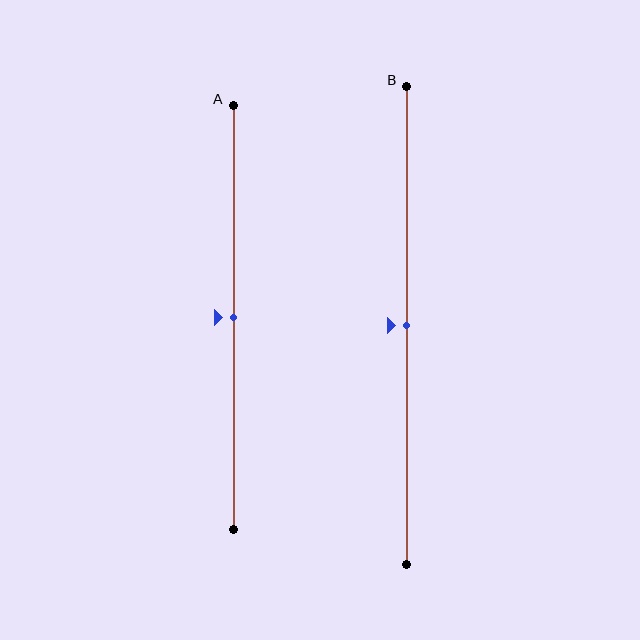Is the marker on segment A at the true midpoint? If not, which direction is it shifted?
Yes, the marker on segment A is at the true midpoint.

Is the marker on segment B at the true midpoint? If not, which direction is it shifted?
Yes, the marker on segment B is at the true midpoint.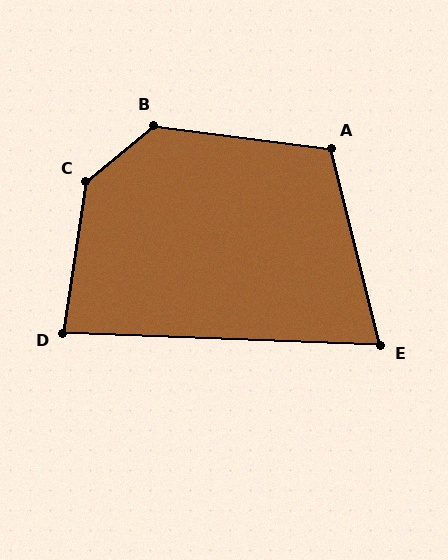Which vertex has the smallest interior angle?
E, at approximately 74 degrees.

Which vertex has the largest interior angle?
C, at approximately 138 degrees.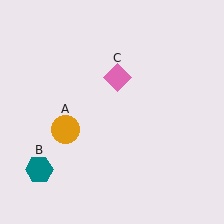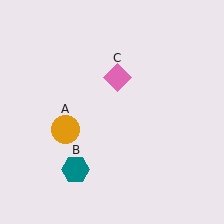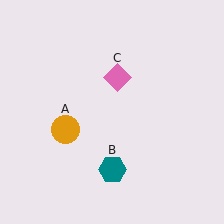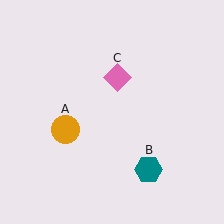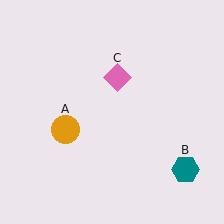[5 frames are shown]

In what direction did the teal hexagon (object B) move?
The teal hexagon (object B) moved right.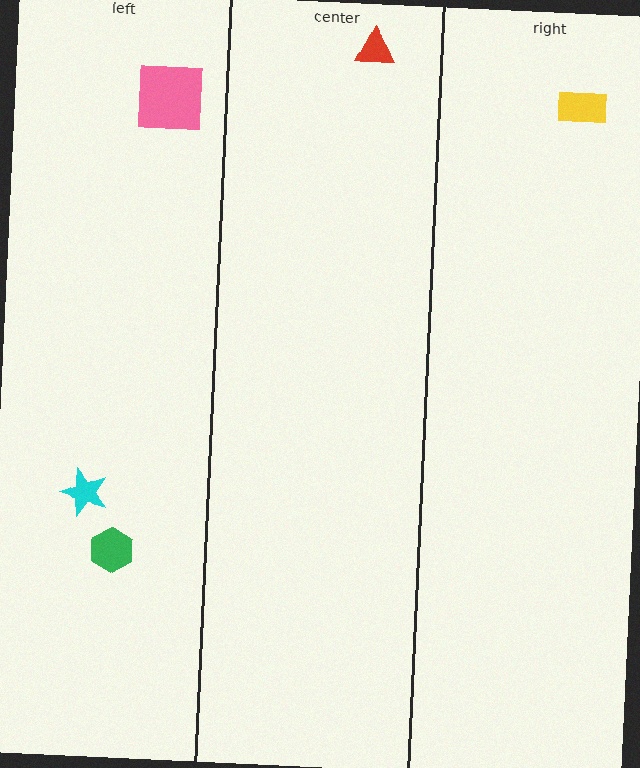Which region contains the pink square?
The left region.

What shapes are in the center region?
The red triangle.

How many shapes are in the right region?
1.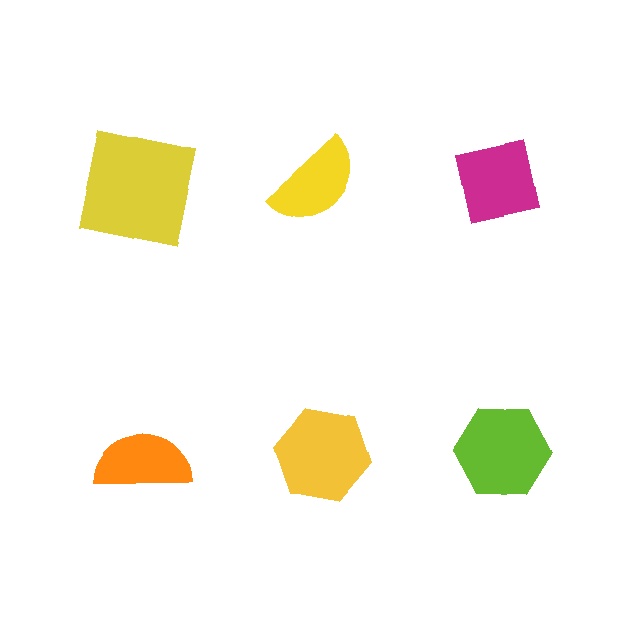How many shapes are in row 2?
3 shapes.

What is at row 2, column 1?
An orange semicircle.